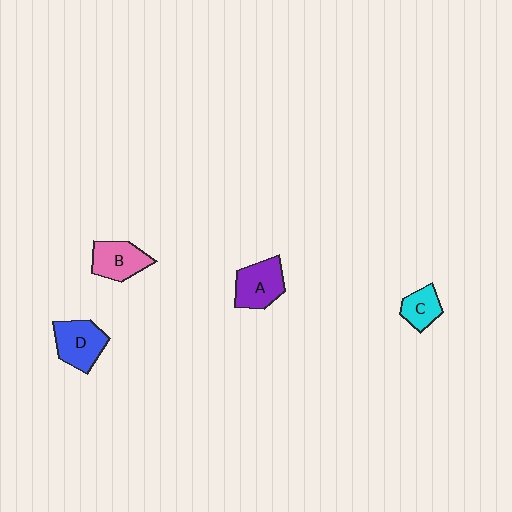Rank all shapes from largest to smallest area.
From largest to smallest: D (blue), A (purple), B (pink), C (cyan).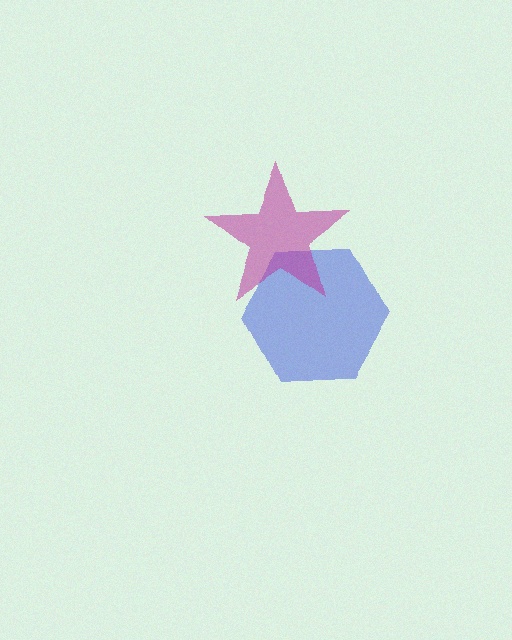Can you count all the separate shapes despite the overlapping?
Yes, there are 2 separate shapes.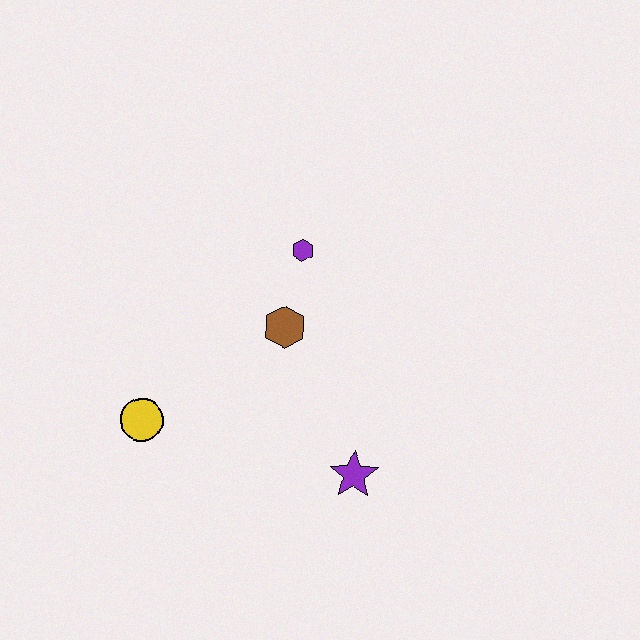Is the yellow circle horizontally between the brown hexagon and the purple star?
No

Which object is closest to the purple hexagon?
The brown hexagon is closest to the purple hexagon.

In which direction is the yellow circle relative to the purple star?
The yellow circle is to the left of the purple star.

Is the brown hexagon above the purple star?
Yes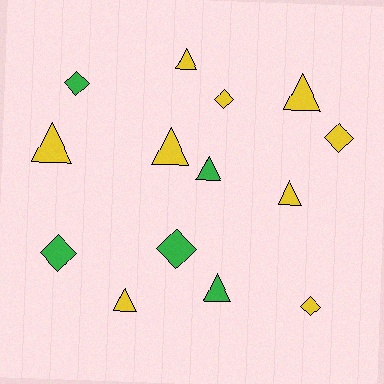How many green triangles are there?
There are 2 green triangles.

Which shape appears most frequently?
Triangle, with 8 objects.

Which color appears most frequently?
Yellow, with 9 objects.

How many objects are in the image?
There are 14 objects.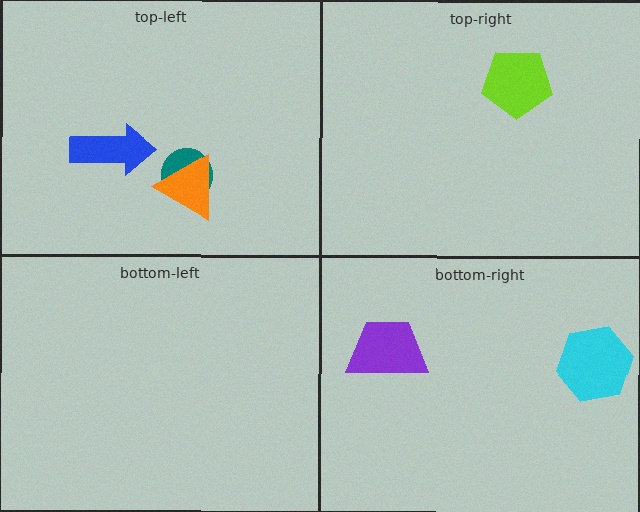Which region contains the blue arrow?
The top-left region.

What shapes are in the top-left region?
The blue arrow, the teal circle, the orange triangle.